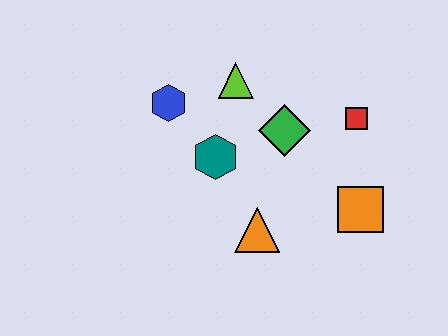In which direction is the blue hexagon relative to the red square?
The blue hexagon is to the left of the red square.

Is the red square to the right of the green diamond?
Yes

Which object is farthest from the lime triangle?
The orange square is farthest from the lime triangle.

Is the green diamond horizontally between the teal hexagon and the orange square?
Yes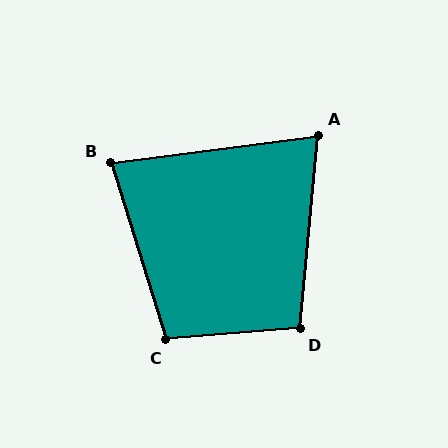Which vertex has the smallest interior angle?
A, at approximately 77 degrees.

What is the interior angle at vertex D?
Approximately 100 degrees (obtuse).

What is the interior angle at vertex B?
Approximately 80 degrees (acute).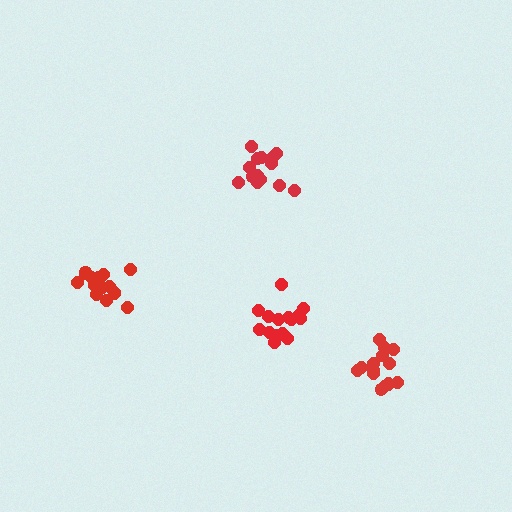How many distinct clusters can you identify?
There are 4 distinct clusters.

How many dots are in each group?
Group 1: 15 dots, Group 2: 16 dots, Group 3: 14 dots, Group 4: 15 dots (60 total).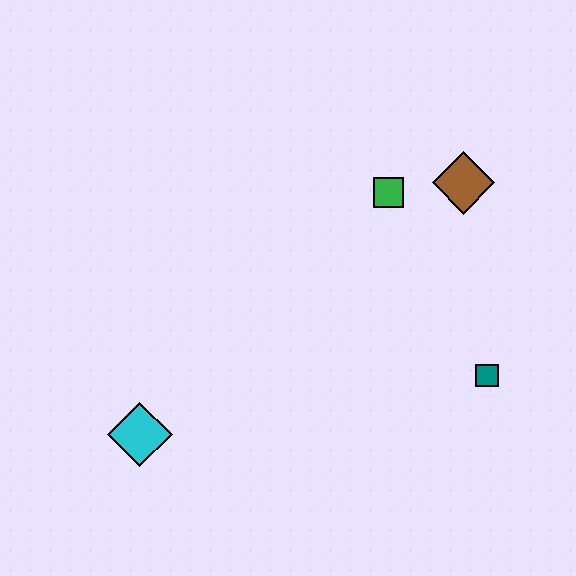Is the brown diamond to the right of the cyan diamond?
Yes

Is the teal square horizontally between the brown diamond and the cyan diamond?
No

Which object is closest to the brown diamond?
The green square is closest to the brown diamond.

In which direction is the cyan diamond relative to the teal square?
The cyan diamond is to the left of the teal square.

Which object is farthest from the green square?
The cyan diamond is farthest from the green square.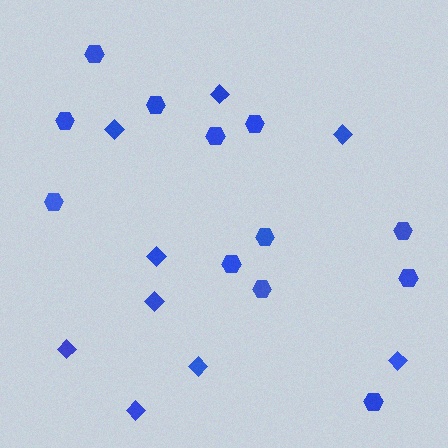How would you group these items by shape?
There are 2 groups: one group of hexagons (12) and one group of diamonds (9).